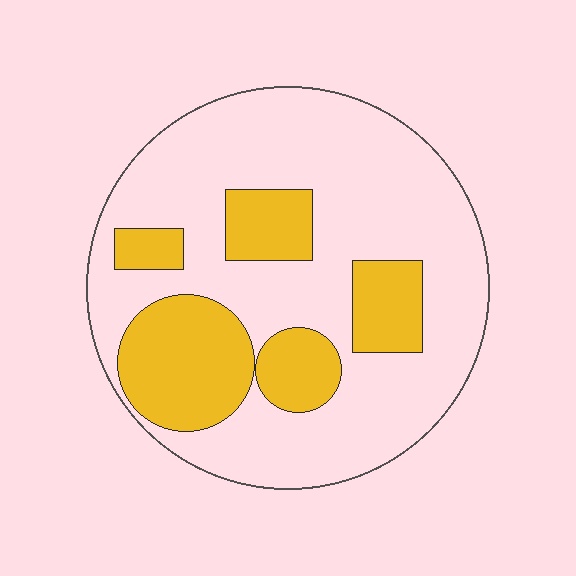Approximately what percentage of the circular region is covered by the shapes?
Approximately 30%.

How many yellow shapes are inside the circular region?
5.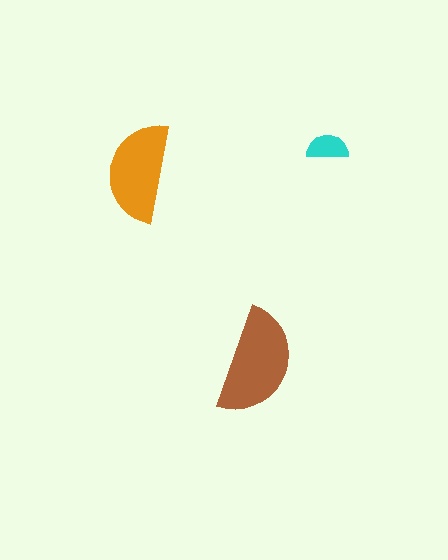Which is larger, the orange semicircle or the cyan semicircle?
The orange one.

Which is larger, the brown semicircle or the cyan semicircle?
The brown one.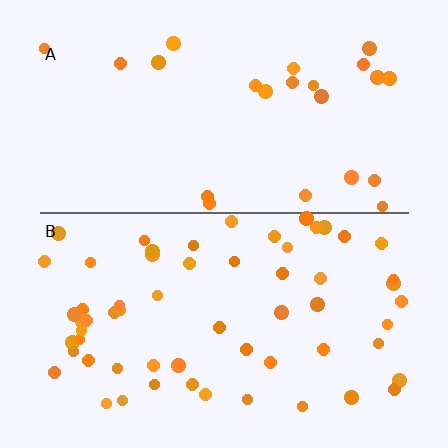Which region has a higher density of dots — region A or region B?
B (the bottom).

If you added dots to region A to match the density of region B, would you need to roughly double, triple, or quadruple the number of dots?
Approximately triple.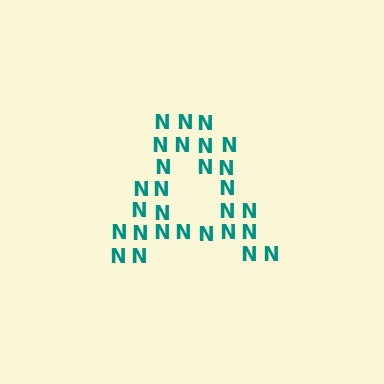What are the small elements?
The small elements are letter N's.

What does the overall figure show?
The overall figure shows the letter A.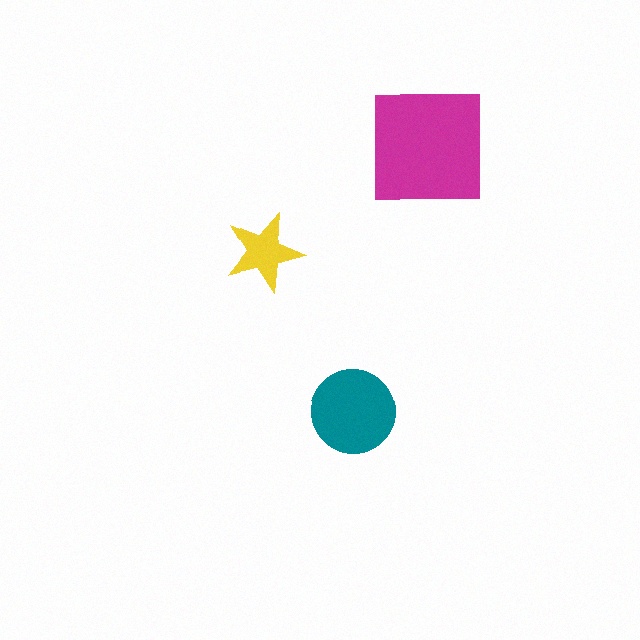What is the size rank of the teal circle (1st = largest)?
2nd.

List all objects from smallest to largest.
The yellow star, the teal circle, the magenta square.